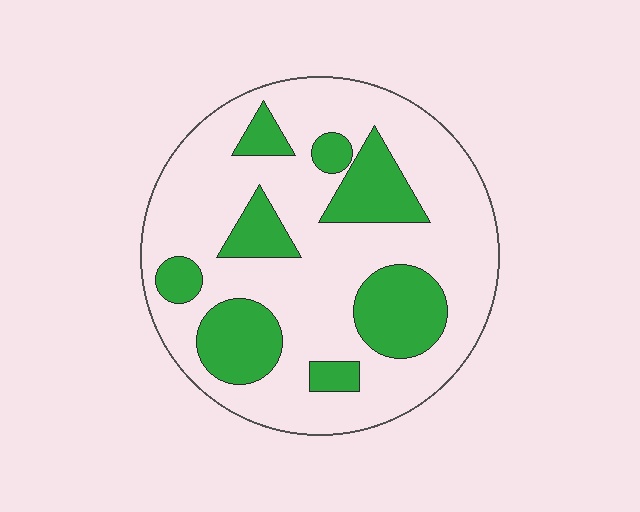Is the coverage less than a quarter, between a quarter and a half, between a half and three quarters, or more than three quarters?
Between a quarter and a half.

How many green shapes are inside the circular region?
8.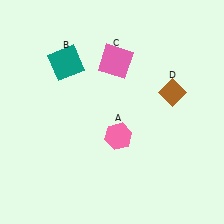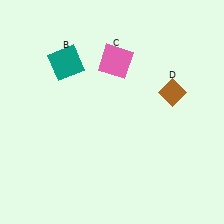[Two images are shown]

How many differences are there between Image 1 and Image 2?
There is 1 difference between the two images.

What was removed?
The pink hexagon (A) was removed in Image 2.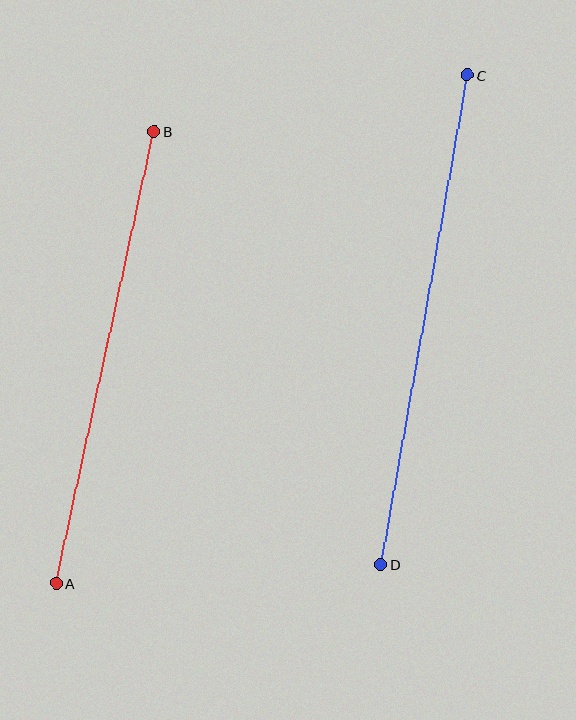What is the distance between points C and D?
The distance is approximately 497 pixels.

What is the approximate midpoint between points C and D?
The midpoint is at approximately (424, 320) pixels.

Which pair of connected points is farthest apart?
Points C and D are farthest apart.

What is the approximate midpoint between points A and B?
The midpoint is at approximately (105, 357) pixels.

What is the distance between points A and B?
The distance is approximately 462 pixels.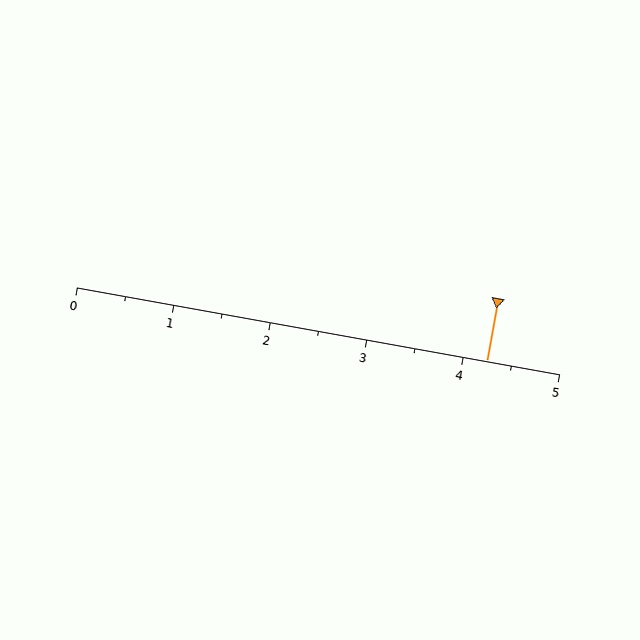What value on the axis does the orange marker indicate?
The marker indicates approximately 4.2.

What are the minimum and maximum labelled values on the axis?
The axis runs from 0 to 5.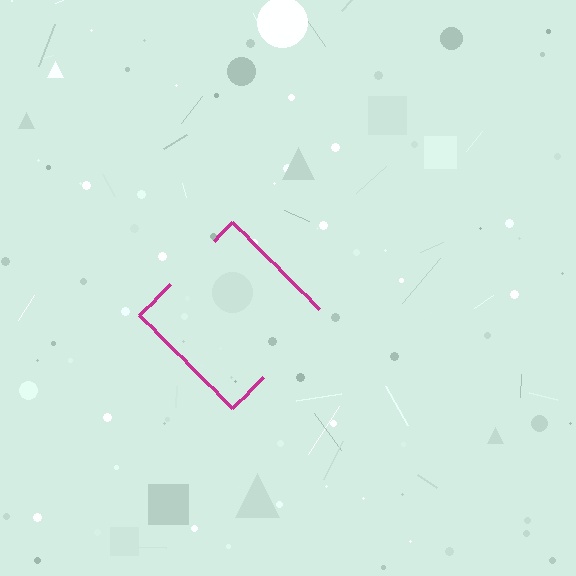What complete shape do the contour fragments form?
The contour fragments form a diamond.